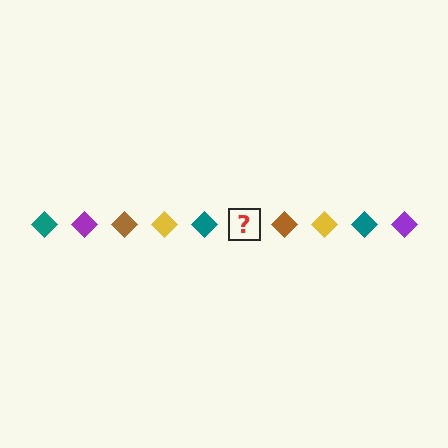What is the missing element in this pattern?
The missing element is a purple diamond.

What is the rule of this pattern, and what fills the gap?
The rule is that the pattern cycles through teal, purple, brown, yellow diamonds. The gap should be filled with a purple diamond.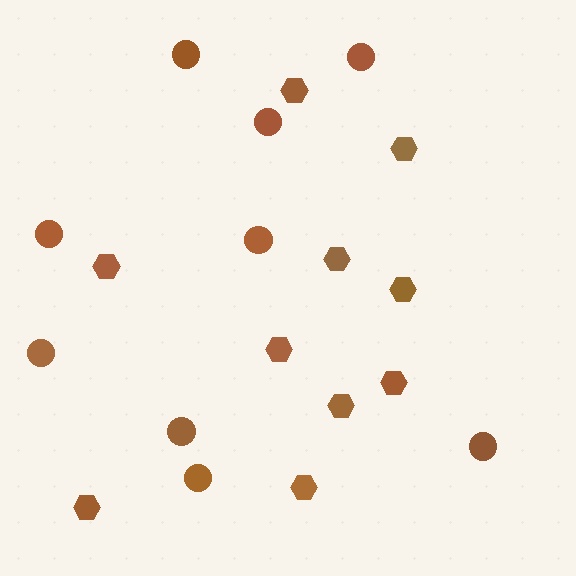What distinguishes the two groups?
There are 2 groups: one group of hexagons (10) and one group of circles (9).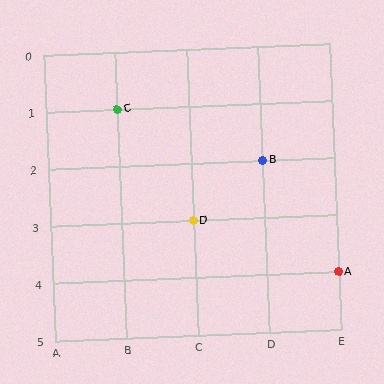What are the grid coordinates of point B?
Point B is at grid coordinates (D, 2).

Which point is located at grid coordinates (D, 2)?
Point B is at (D, 2).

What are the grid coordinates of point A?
Point A is at grid coordinates (E, 4).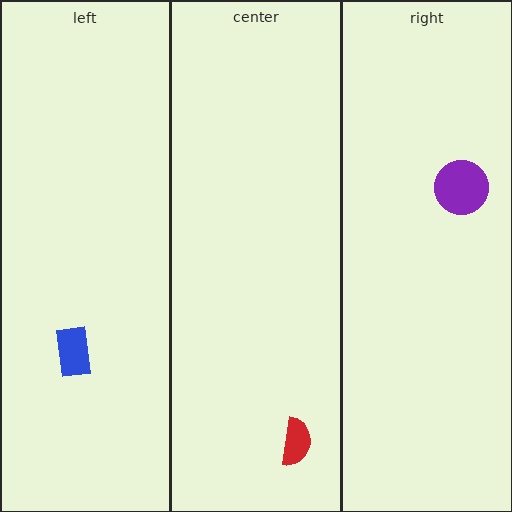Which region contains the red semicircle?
The center region.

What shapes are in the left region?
The blue rectangle.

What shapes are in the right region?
The purple circle.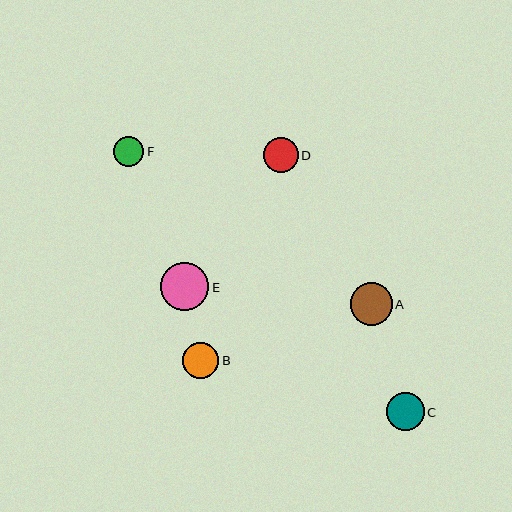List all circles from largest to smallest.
From largest to smallest: E, A, C, B, D, F.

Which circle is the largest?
Circle E is the largest with a size of approximately 48 pixels.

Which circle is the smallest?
Circle F is the smallest with a size of approximately 30 pixels.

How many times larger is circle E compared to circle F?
Circle E is approximately 1.6 times the size of circle F.